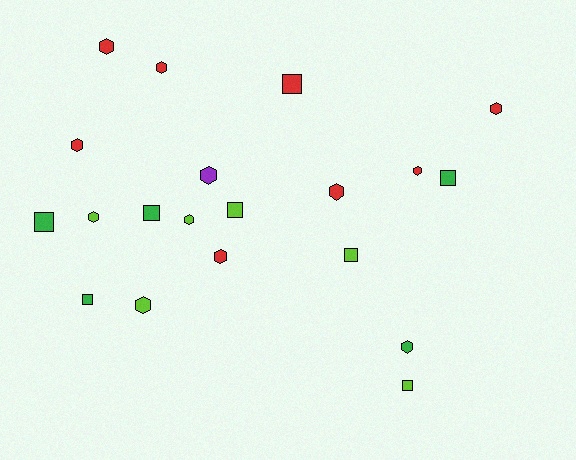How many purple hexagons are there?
There is 1 purple hexagon.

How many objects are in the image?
There are 20 objects.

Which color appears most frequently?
Red, with 8 objects.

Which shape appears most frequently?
Hexagon, with 12 objects.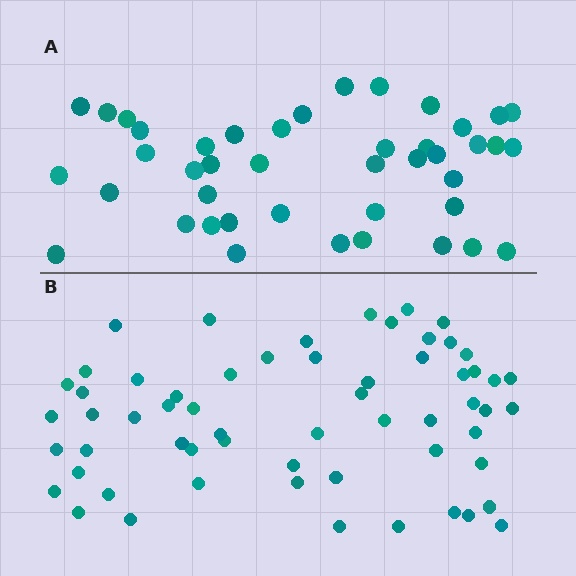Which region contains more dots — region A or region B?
Region B (the bottom region) has more dots.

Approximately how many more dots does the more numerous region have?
Region B has approximately 15 more dots than region A.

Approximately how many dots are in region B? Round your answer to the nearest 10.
About 60 dots.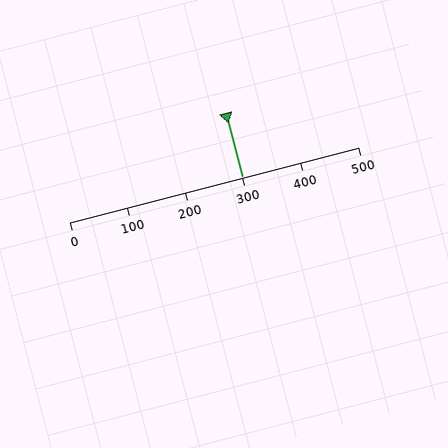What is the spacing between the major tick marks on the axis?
The major ticks are spaced 100 apart.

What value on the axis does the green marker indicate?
The marker indicates approximately 300.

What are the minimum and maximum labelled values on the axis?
The axis runs from 0 to 500.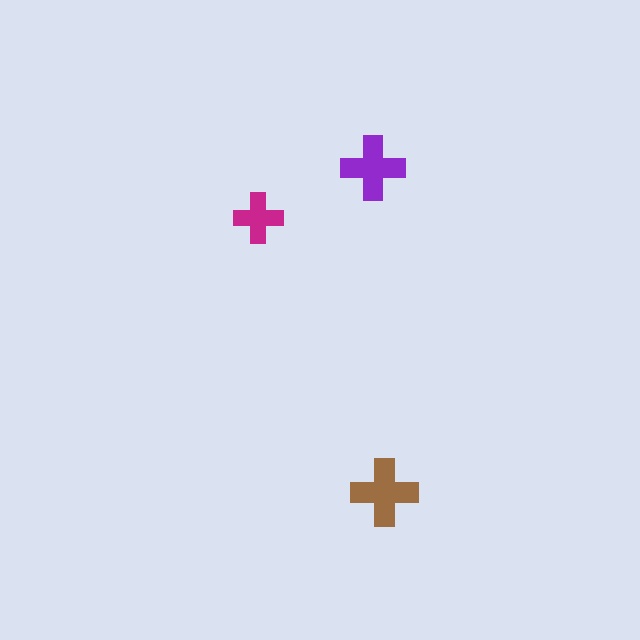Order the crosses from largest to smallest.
the brown one, the purple one, the magenta one.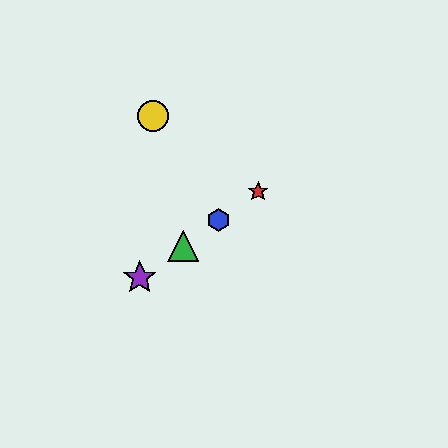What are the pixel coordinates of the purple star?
The purple star is at (140, 278).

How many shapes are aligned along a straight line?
4 shapes (the red star, the blue hexagon, the green triangle, the purple star) are aligned along a straight line.